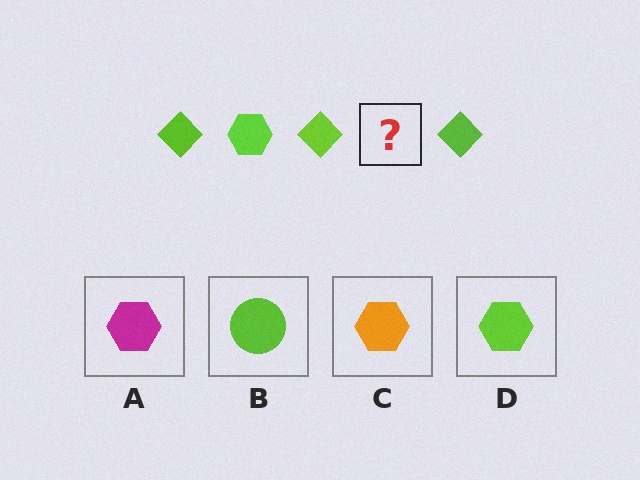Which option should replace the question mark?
Option D.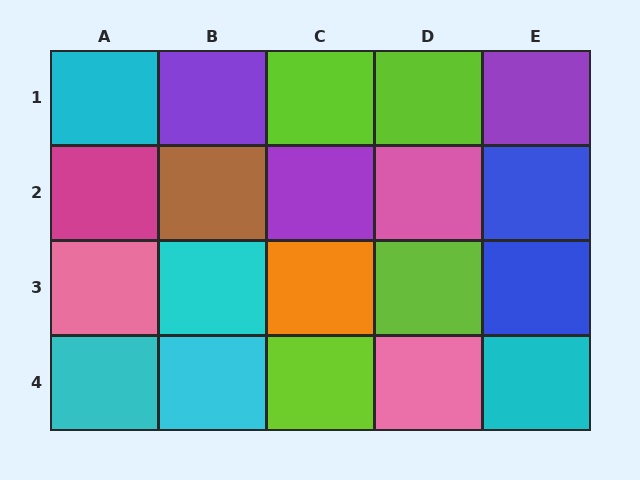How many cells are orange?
1 cell is orange.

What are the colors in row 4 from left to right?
Cyan, cyan, lime, pink, cyan.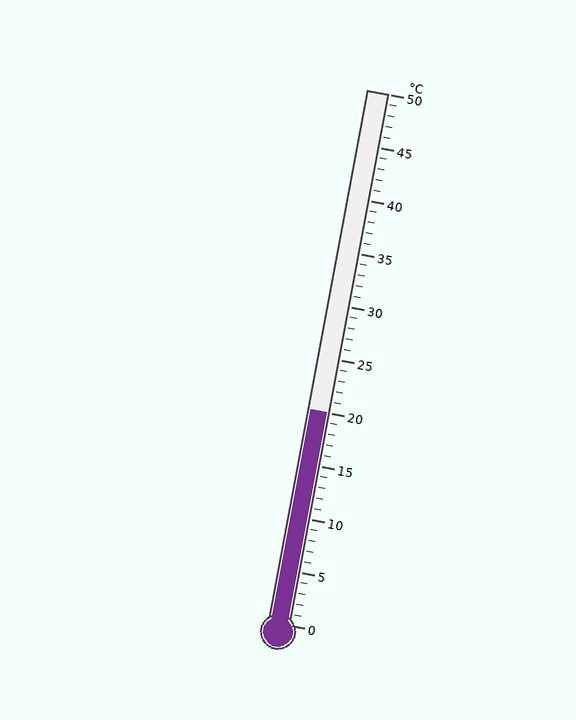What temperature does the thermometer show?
The thermometer shows approximately 20°C.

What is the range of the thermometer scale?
The thermometer scale ranges from 0°C to 50°C.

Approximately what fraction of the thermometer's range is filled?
The thermometer is filled to approximately 40% of its range.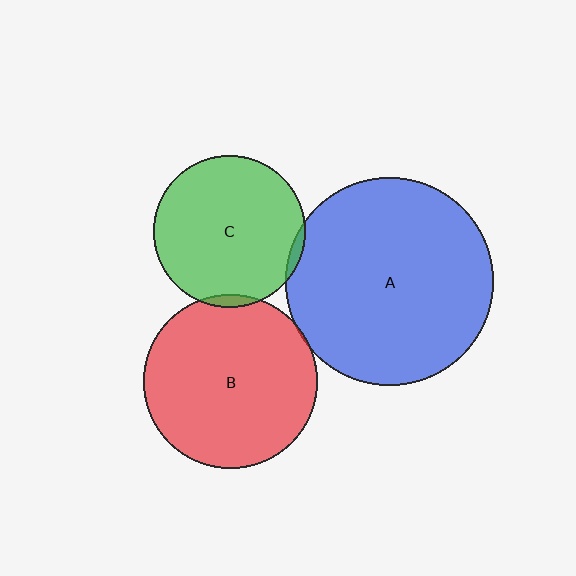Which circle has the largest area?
Circle A (blue).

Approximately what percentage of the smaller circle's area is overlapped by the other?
Approximately 5%.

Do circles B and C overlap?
Yes.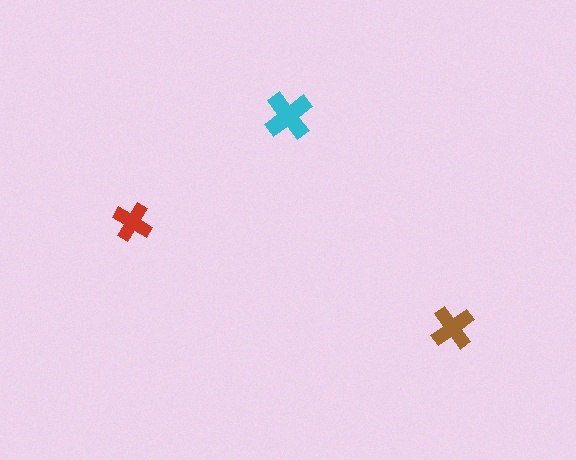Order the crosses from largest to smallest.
the cyan one, the brown one, the red one.